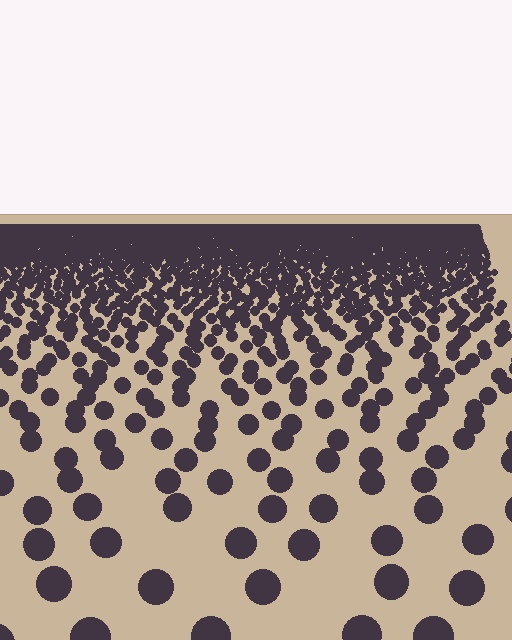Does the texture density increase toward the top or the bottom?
Density increases toward the top.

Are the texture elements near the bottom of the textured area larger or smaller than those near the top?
Larger. Near the bottom, elements are closer to the viewer and appear at a bigger on-screen size.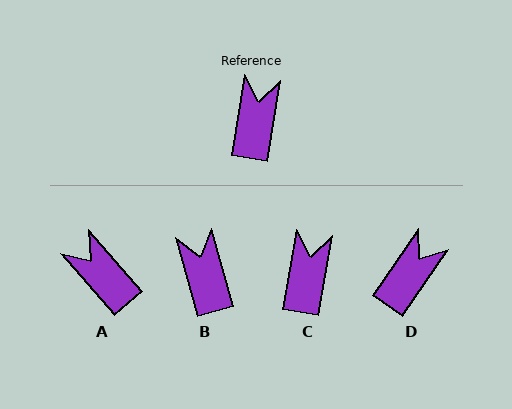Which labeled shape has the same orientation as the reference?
C.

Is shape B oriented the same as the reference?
No, it is off by about 25 degrees.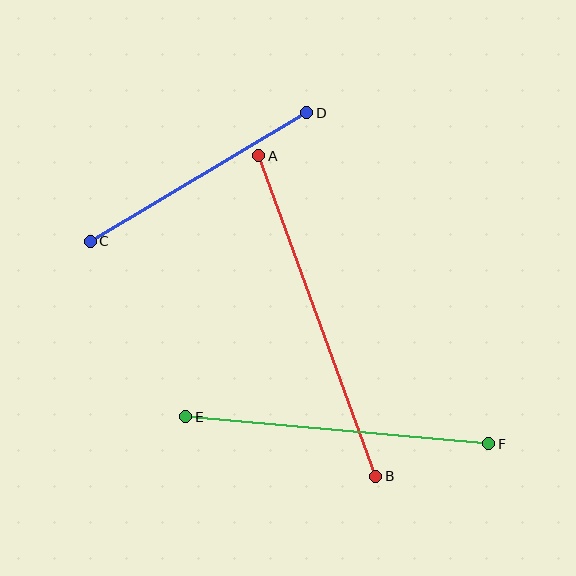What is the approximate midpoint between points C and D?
The midpoint is at approximately (198, 177) pixels.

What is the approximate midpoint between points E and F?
The midpoint is at approximately (337, 430) pixels.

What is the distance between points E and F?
The distance is approximately 304 pixels.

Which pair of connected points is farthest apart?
Points A and B are farthest apart.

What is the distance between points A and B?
The distance is approximately 341 pixels.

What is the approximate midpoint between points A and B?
The midpoint is at approximately (317, 316) pixels.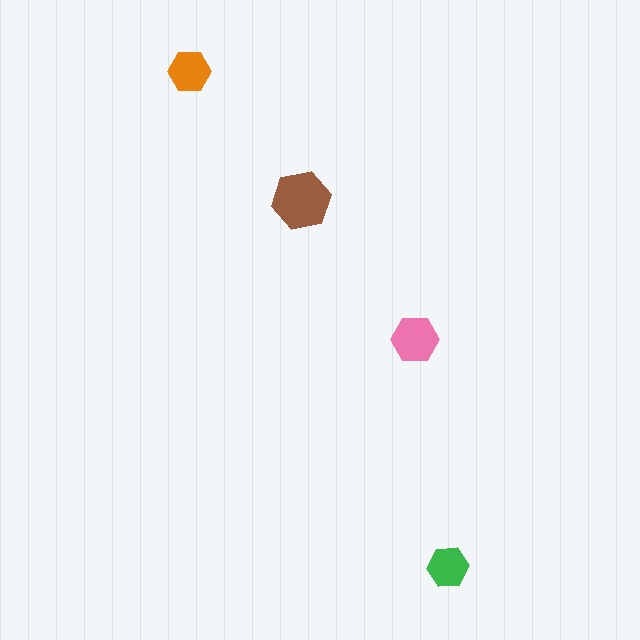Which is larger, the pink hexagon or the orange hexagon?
The pink one.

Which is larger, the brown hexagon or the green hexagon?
The brown one.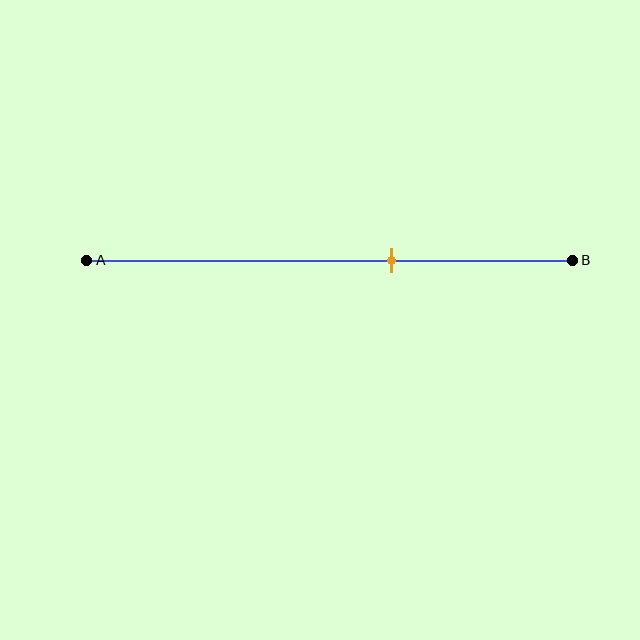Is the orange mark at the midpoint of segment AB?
No, the mark is at about 65% from A, not at the 50% midpoint.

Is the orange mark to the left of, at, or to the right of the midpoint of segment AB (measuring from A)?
The orange mark is to the right of the midpoint of segment AB.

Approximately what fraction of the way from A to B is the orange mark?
The orange mark is approximately 65% of the way from A to B.